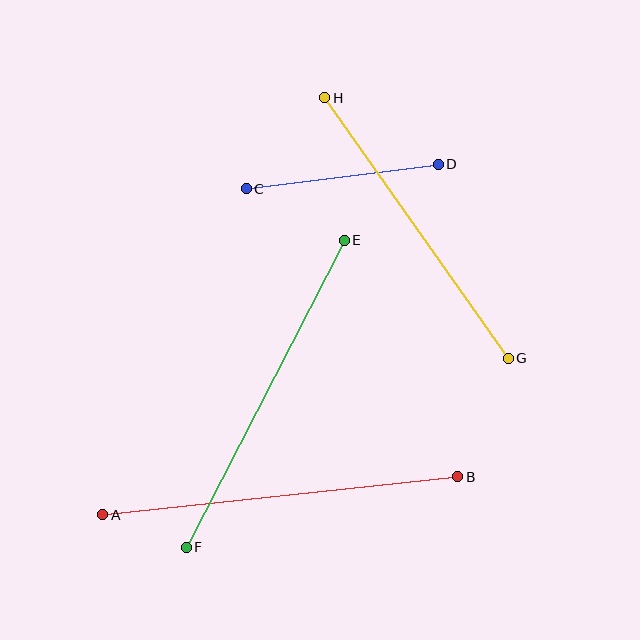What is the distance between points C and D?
The distance is approximately 194 pixels.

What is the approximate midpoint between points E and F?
The midpoint is at approximately (265, 394) pixels.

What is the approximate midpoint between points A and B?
The midpoint is at approximately (280, 496) pixels.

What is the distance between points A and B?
The distance is approximately 357 pixels.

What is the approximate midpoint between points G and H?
The midpoint is at approximately (416, 228) pixels.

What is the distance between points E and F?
The distance is approximately 345 pixels.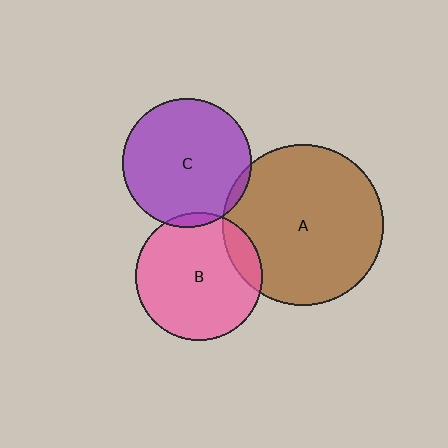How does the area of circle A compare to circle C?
Approximately 1.6 times.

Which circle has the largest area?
Circle A (brown).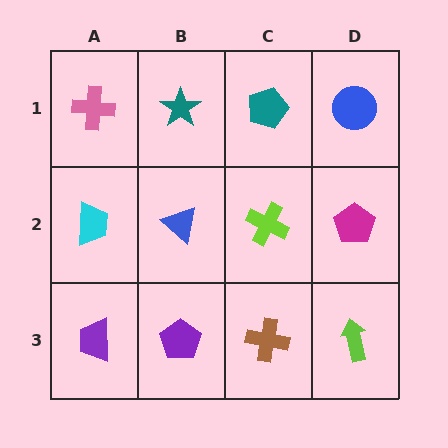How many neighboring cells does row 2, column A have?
3.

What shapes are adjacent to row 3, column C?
A lime cross (row 2, column C), a purple pentagon (row 3, column B), a lime arrow (row 3, column D).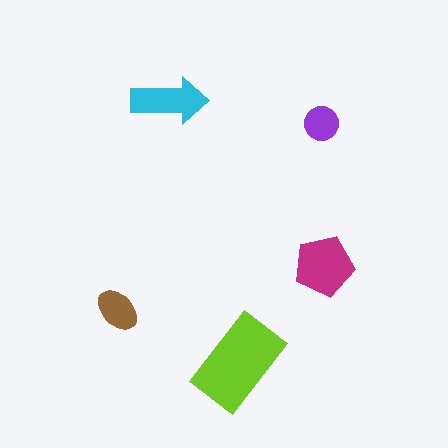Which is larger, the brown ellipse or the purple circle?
The brown ellipse.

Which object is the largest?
The lime rectangle.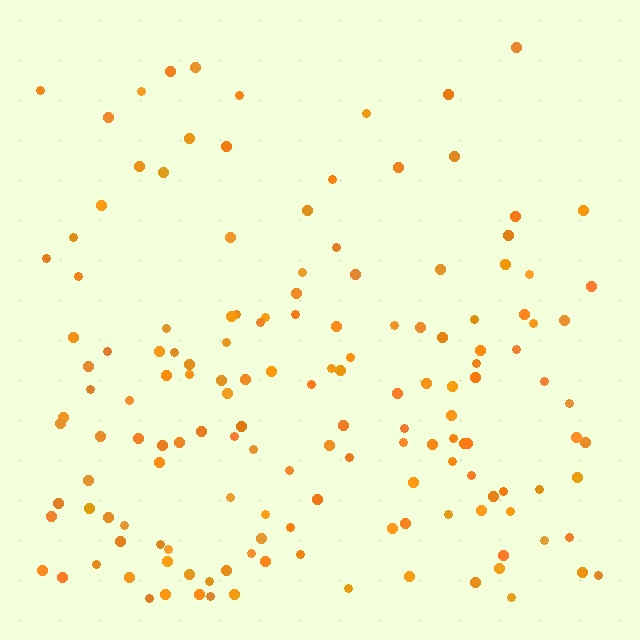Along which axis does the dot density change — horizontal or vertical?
Vertical.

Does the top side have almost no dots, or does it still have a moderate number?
Still a moderate number, just noticeably fewer than the bottom.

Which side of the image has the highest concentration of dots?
The bottom.